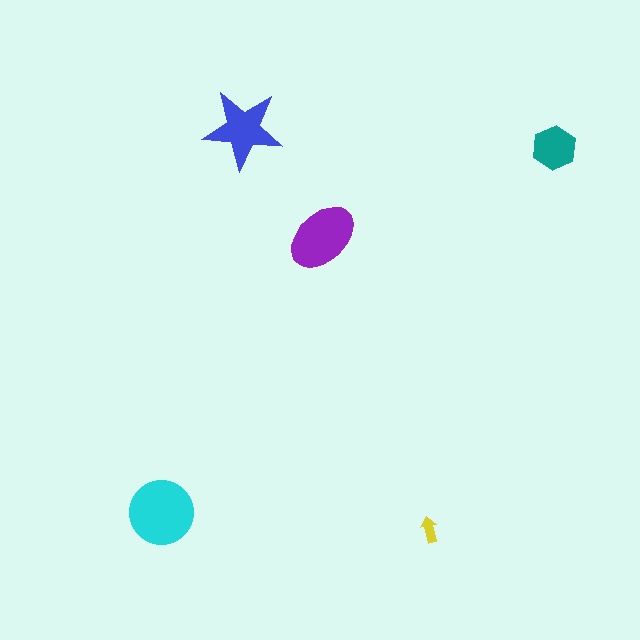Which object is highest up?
The blue star is topmost.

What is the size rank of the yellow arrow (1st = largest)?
5th.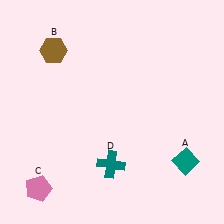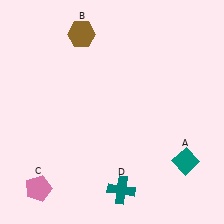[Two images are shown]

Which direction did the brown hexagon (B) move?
The brown hexagon (B) moved right.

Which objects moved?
The objects that moved are: the brown hexagon (B), the teal cross (D).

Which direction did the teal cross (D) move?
The teal cross (D) moved down.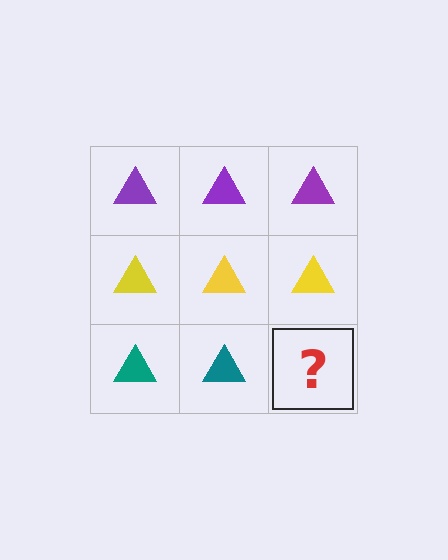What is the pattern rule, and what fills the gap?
The rule is that each row has a consistent color. The gap should be filled with a teal triangle.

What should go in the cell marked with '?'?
The missing cell should contain a teal triangle.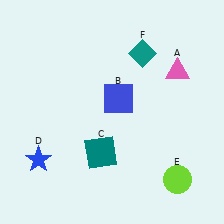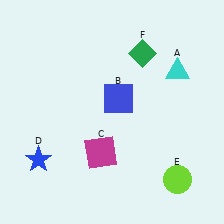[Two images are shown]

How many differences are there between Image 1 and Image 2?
There are 3 differences between the two images.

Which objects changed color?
A changed from pink to cyan. C changed from teal to magenta. F changed from teal to green.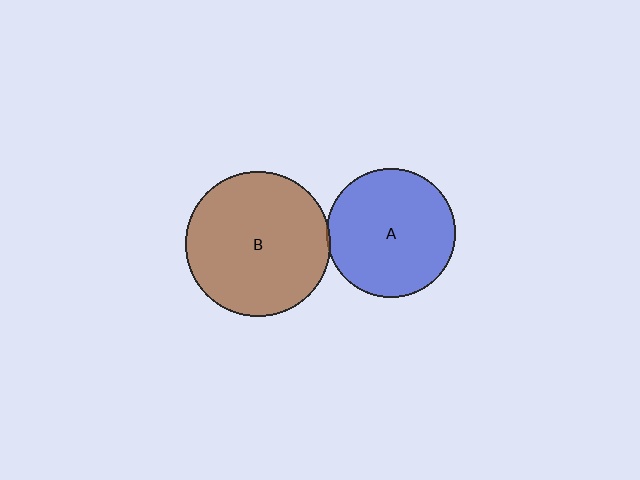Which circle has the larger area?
Circle B (brown).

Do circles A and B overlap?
Yes.